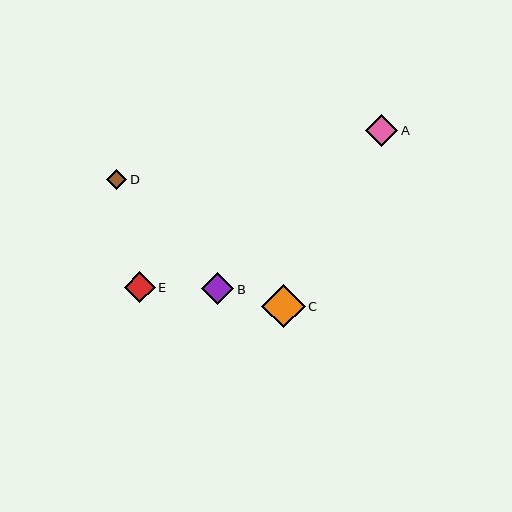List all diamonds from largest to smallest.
From largest to smallest: C, A, B, E, D.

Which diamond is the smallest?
Diamond D is the smallest with a size of approximately 20 pixels.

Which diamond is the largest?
Diamond C is the largest with a size of approximately 44 pixels.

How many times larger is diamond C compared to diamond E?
Diamond C is approximately 1.4 times the size of diamond E.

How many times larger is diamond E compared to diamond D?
Diamond E is approximately 1.6 times the size of diamond D.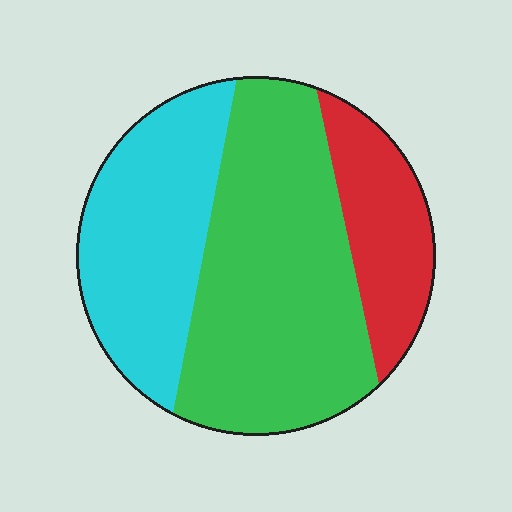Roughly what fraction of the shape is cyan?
Cyan takes up about one third (1/3) of the shape.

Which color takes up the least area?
Red, at roughly 20%.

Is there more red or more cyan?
Cyan.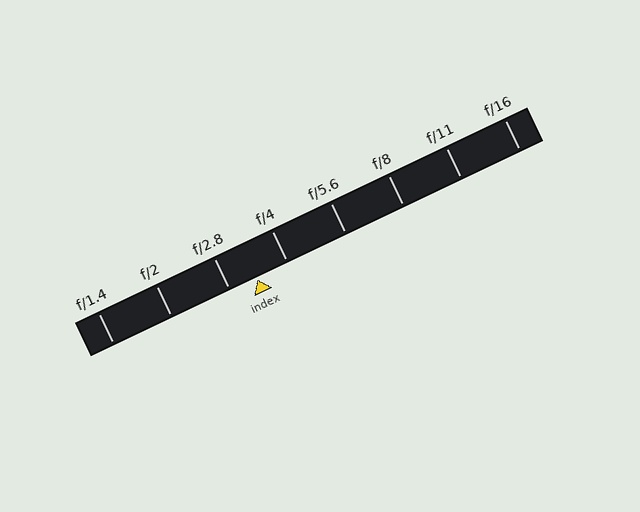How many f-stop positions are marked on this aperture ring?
There are 8 f-stop positions marked.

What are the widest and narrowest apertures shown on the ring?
The widest aperture shown is f/1.4 and the narrowest is f/16.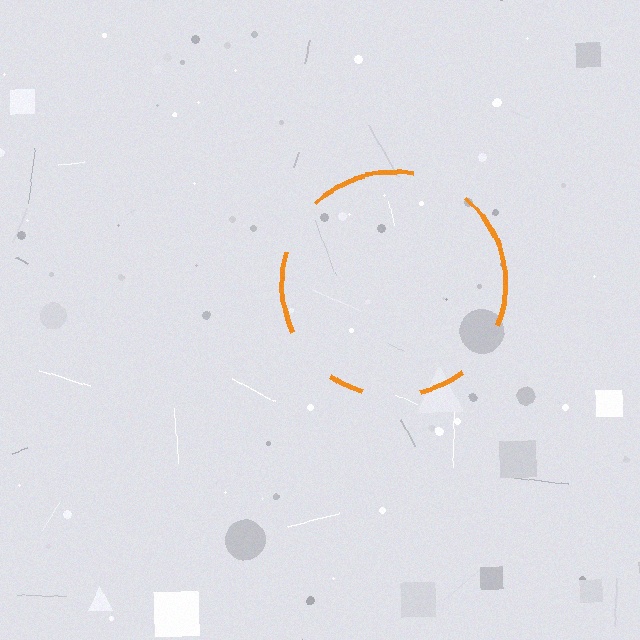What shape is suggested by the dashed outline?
The dashed outline suggests a circle.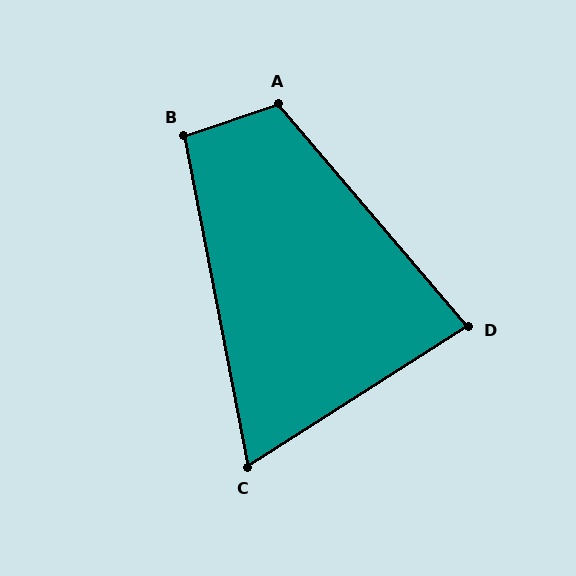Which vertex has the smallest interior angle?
C, at approximately 68 degrees.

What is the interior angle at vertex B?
Approximately 98 degrees (obtuse).